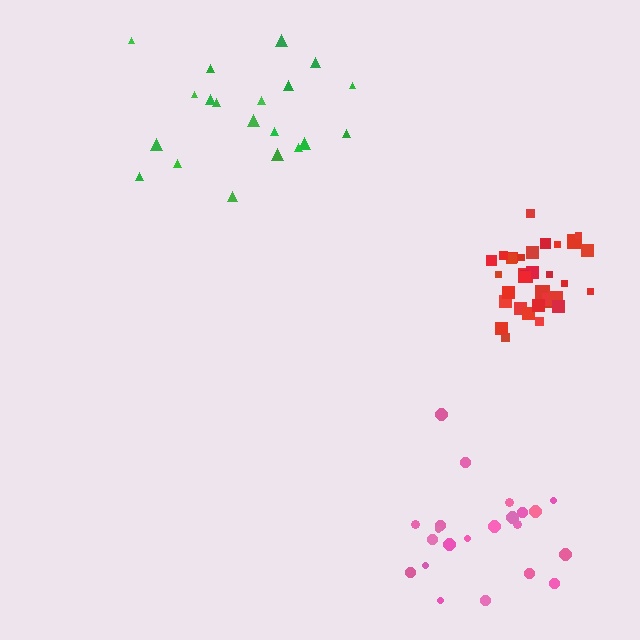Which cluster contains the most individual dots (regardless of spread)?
Red (34).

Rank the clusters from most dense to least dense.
red, pink, green.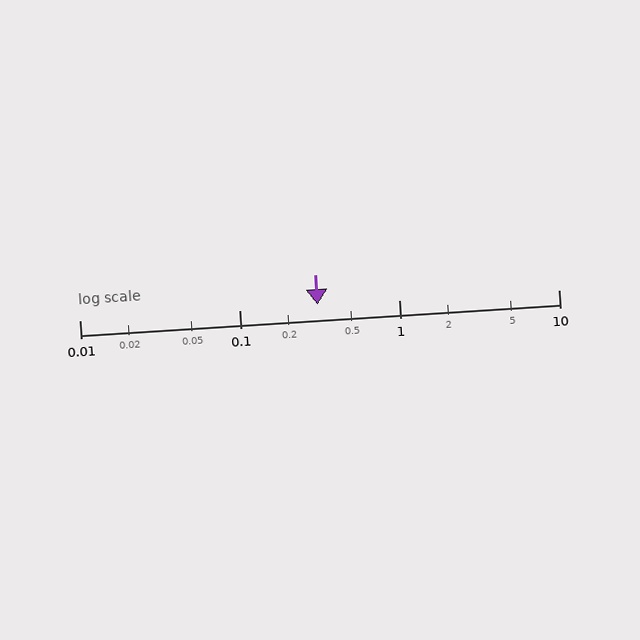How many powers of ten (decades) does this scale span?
The scale spans 3 decades, from 0.01 to 10.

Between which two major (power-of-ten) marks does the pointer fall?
The pointer is between 0.1 and 1.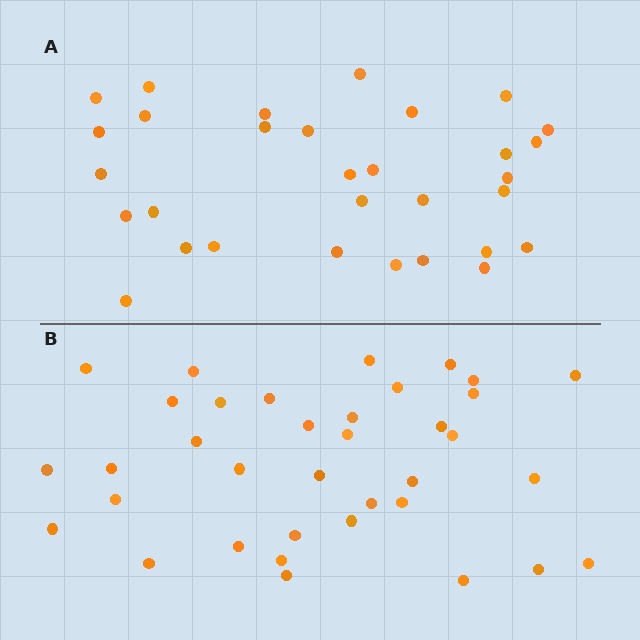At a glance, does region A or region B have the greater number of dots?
Region B (the bottom region) has more dots.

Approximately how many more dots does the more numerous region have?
Region B has about 5 more dots than region A.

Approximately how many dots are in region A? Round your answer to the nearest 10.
About 30 dots. (The exact count is 31, which rounds to 30.)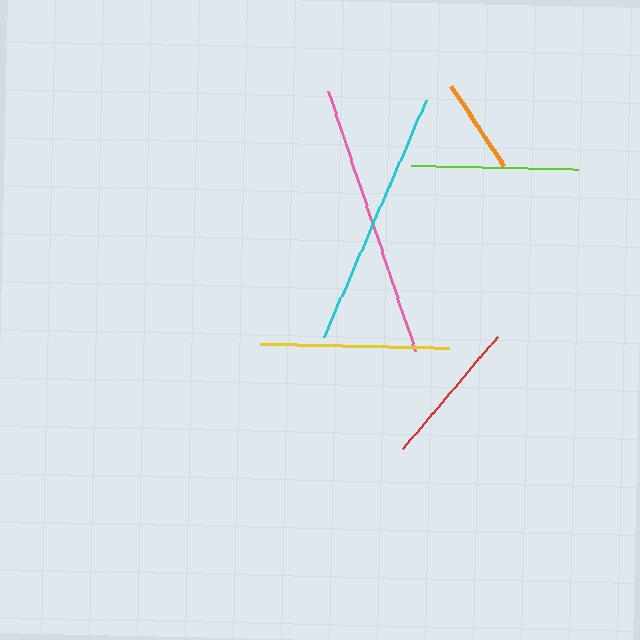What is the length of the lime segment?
The lime segment is approximately 167 pixels long.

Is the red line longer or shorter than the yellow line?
The yellow line is longer than the red line.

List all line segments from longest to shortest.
From longest to shortest: pink, cyan, yellow, lime, red, orange.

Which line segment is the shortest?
The orange line is the shortest at approximately 96 pixels.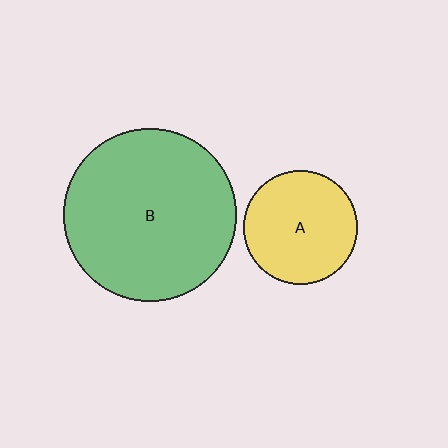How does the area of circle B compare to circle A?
Approximately 2.3 times.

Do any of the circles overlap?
No, none of the circles overlap.